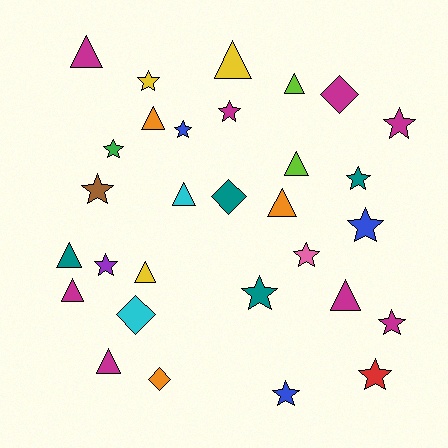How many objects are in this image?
There are 30 objects.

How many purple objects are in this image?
There is 1 purple object.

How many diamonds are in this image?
There are 4 diamonds.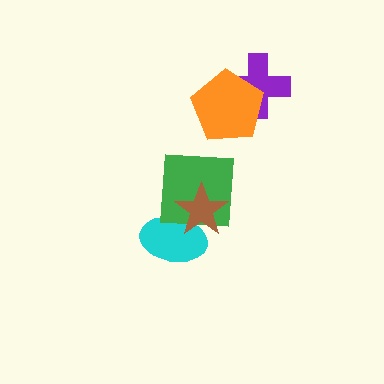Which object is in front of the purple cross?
The orange pentagon is in front of the purple cross.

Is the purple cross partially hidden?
Yes, it is partially covered by another shape.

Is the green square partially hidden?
Yes, it is partially covered by another shape.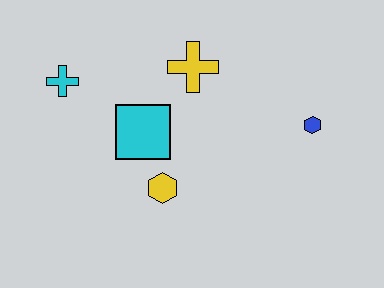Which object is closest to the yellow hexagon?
The cyan square is closest to the yellow hexagon.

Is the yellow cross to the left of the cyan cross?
No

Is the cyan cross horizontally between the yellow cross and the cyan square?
No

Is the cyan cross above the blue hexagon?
Yes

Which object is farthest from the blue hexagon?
The cyan cross is farthest from the blue hexagon.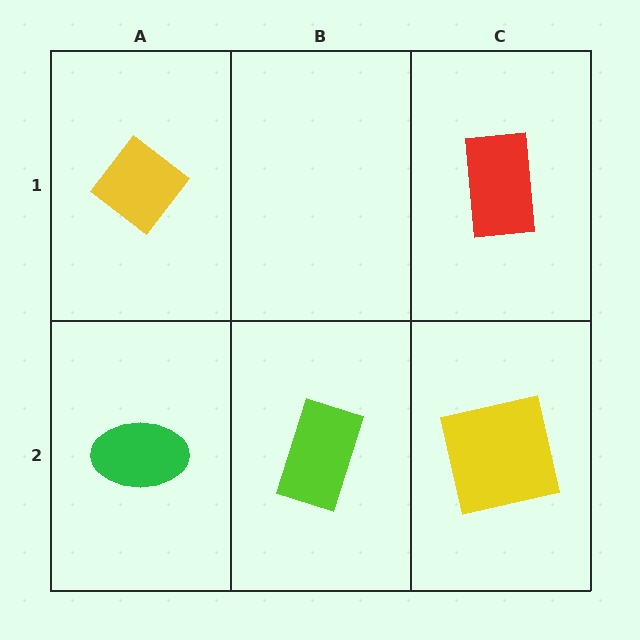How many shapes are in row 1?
2 shapes.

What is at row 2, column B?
A lime rectangle.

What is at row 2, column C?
A yellow square.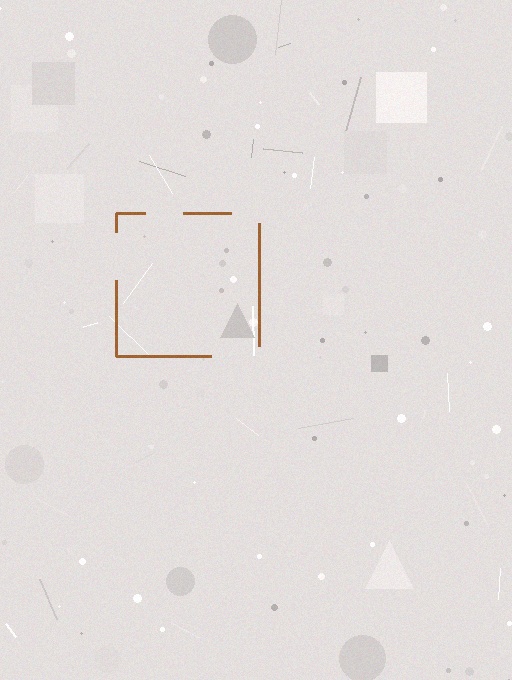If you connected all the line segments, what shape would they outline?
They would outline a square.